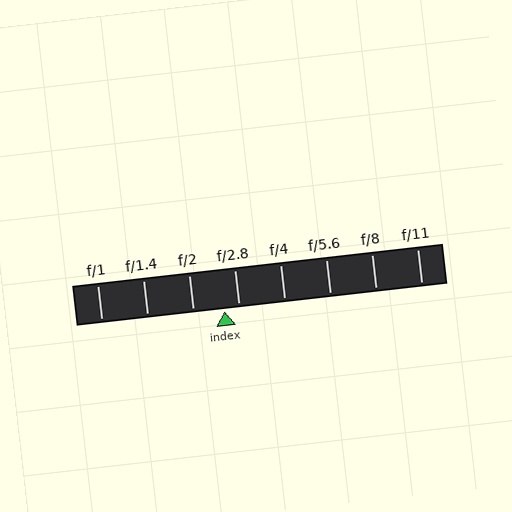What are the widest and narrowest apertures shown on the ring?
The widest aperture shown is f/1 and the narrowest is f/11.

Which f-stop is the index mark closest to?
The index mark is closest to f/2.8.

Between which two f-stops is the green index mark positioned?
The index mark is between f/2 and f/2.8.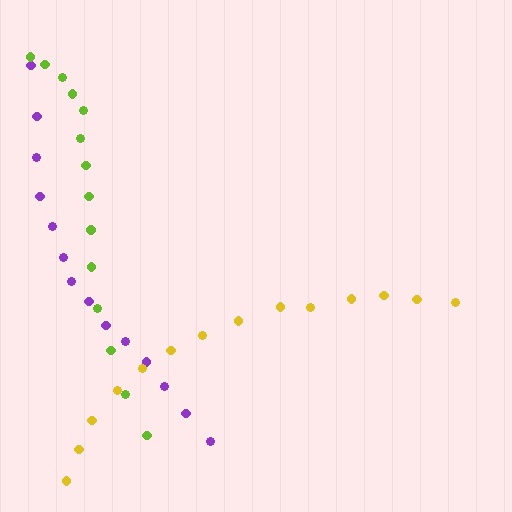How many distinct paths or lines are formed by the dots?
There are 3 distinct paths.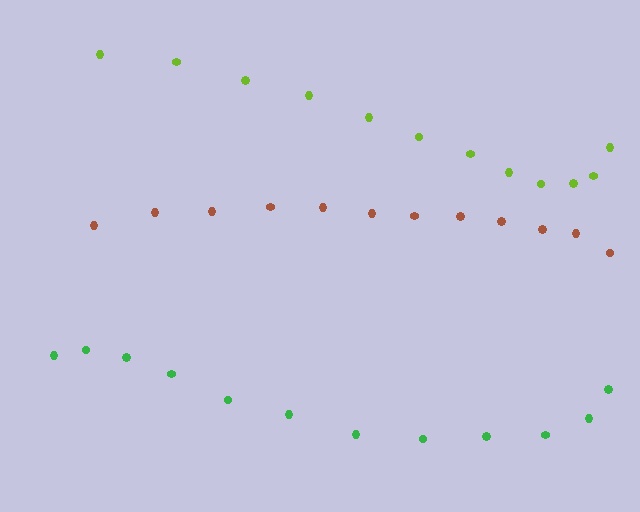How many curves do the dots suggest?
There are 3 distinct paths.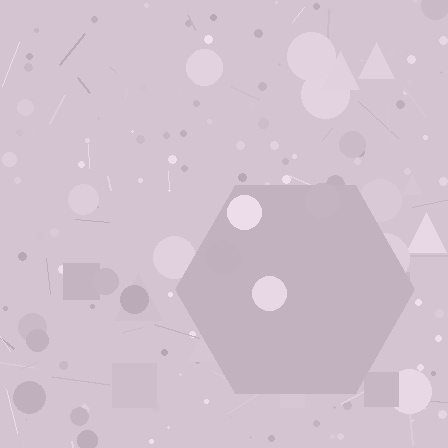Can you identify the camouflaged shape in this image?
The camouflaged shape is a hexagon.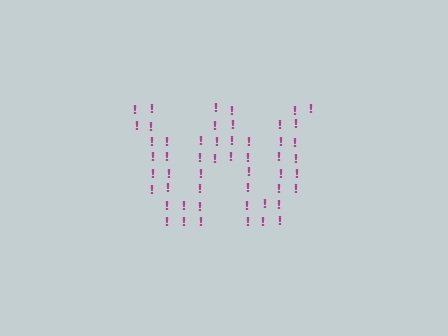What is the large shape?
The large shape is the letter W.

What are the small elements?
The small elements are exclamation marks.